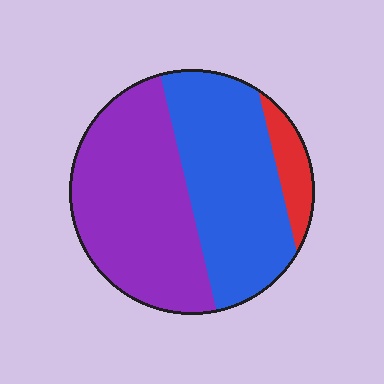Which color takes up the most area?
Purple, at roughly 50%.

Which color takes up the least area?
Red, at roughly 10%.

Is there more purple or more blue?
Purple.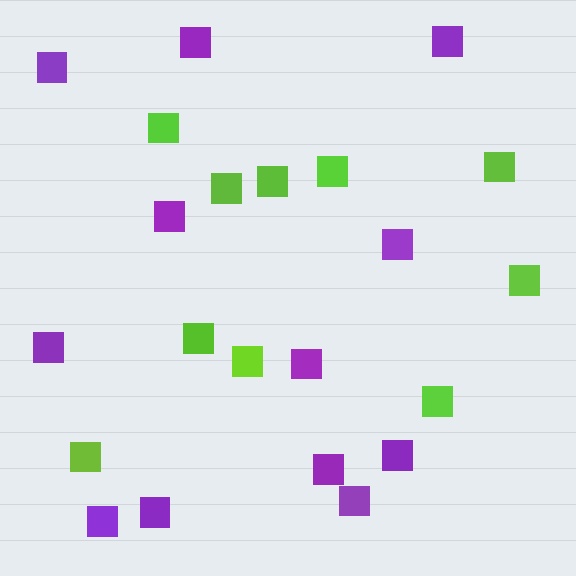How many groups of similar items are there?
There are 2 groups: one group of lime squares (10) and one group of purple squares (12).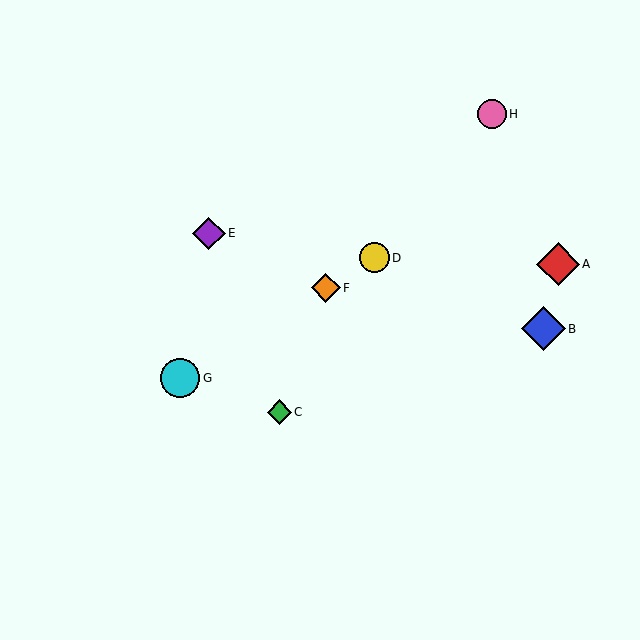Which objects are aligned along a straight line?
Objects D, F, G are aligned along a straight line.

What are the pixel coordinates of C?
Object C is at (279, 412).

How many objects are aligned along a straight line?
3 objects (D, F, G) are aligned along a straight line.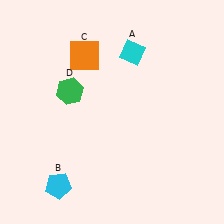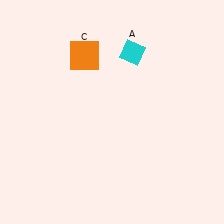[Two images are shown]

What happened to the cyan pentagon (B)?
The cyan pentagon (B) was removed in Image 2. It was in the bottom-left area of Image 1.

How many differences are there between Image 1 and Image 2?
There are 2 differences between the two images.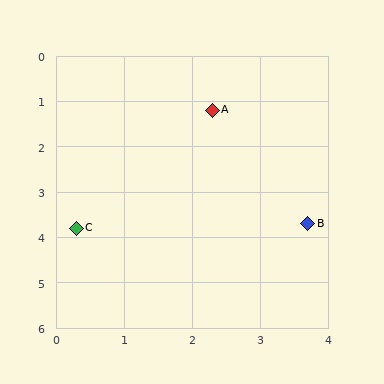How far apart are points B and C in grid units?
Points B and C are about 3.4 grid units apart.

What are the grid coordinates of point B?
Point B is at approximately (3.7, 3.7).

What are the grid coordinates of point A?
Point A is at approximately (2.3, 1.2).